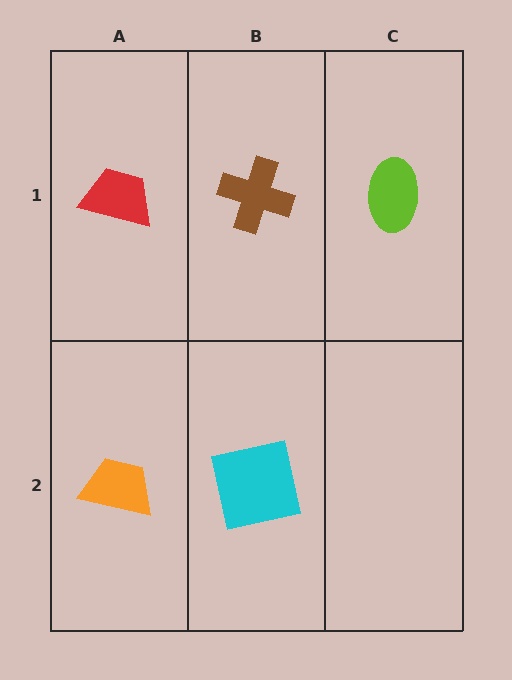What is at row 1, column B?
A brown cross.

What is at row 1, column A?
A red trapezoid.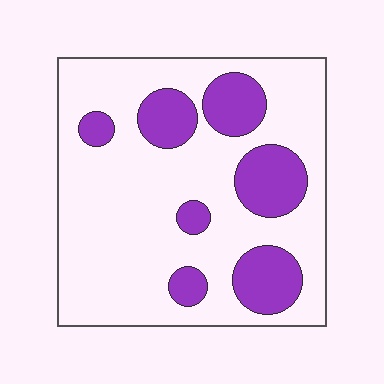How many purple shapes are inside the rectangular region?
7.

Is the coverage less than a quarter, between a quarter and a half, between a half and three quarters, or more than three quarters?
Less than a quarter.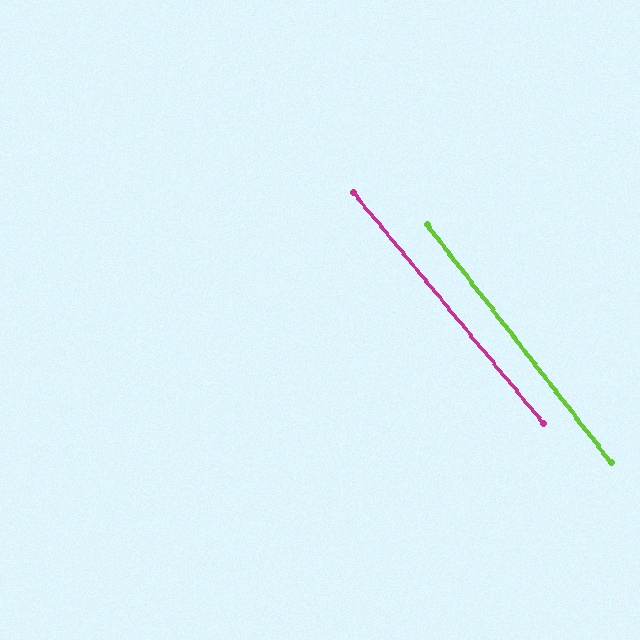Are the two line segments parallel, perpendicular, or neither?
Parallel — their directions differ by only 1.7°.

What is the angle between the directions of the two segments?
Approximately 2 degrees.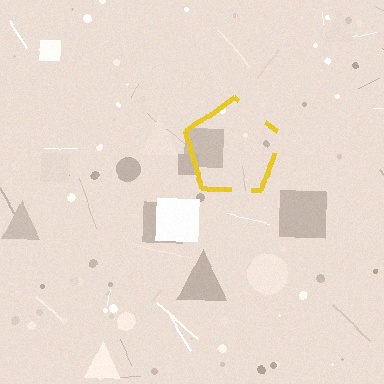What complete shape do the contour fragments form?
The contour fragments form a pentagon.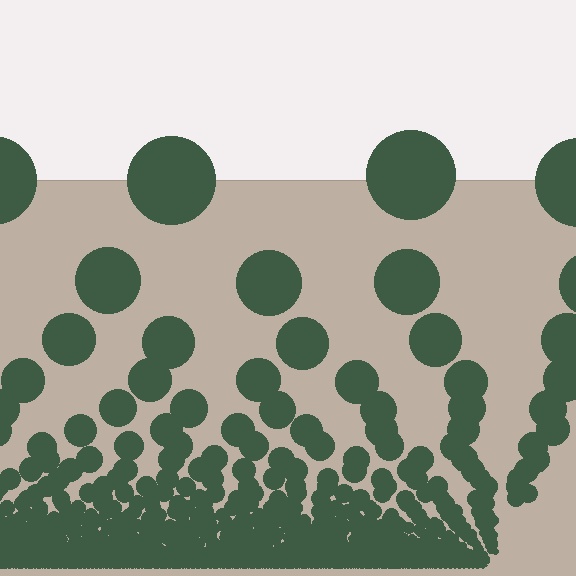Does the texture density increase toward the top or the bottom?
Density increases toward the bottom.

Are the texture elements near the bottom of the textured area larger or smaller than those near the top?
Smaller. The gradient is inverted — elements near the bottom are smaller and denser.